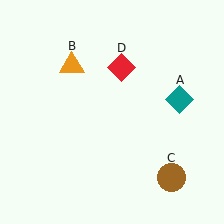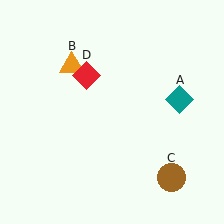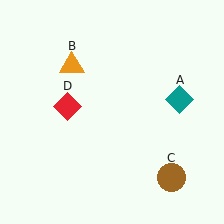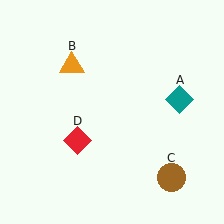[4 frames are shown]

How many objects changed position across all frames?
1 object changed position: red diamond (object D).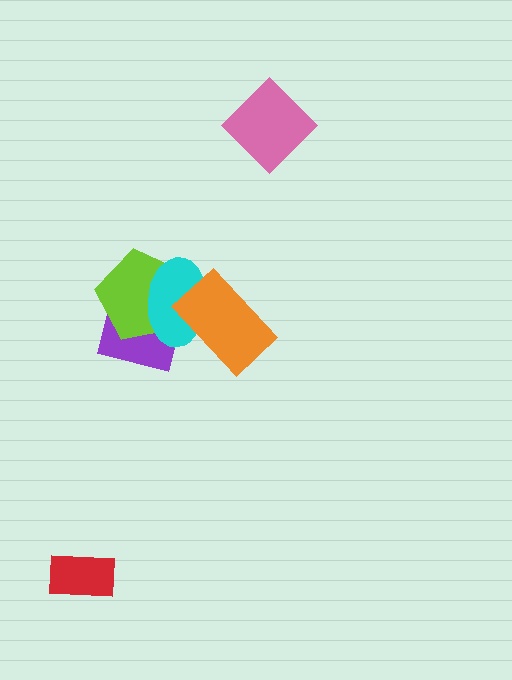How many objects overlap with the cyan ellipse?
3 objects overlap with the cyan ellipse.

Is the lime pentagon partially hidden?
Yes, it is partially covered by another shape.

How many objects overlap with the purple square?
2 objects overlap with the purple square.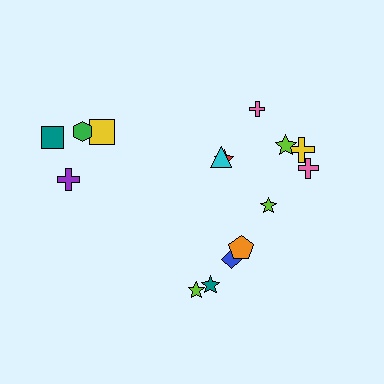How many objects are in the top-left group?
There are 4 objects.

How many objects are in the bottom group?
There are 4 objects.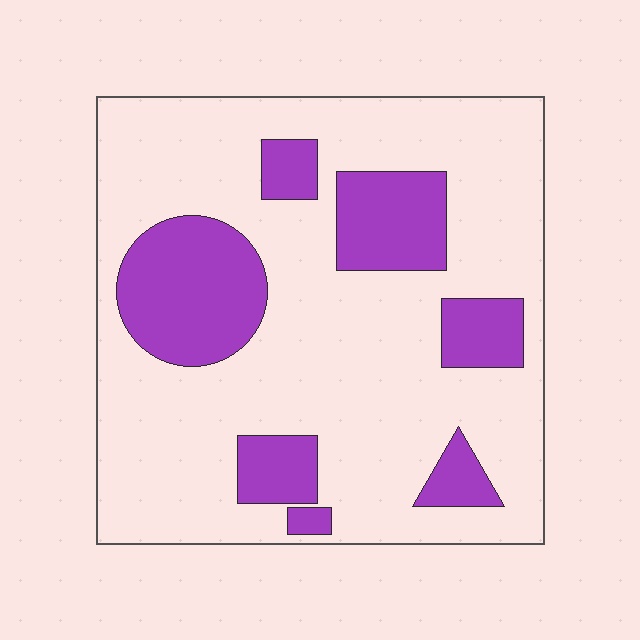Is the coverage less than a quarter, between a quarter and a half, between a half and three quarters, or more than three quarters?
Less than a quarter.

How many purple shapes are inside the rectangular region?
7.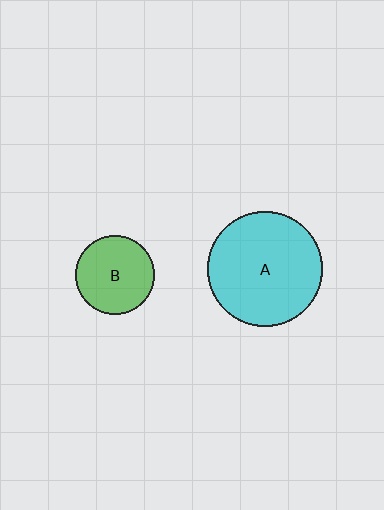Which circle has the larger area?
Circle A (cyan).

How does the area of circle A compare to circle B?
Approximately 2.1 times.